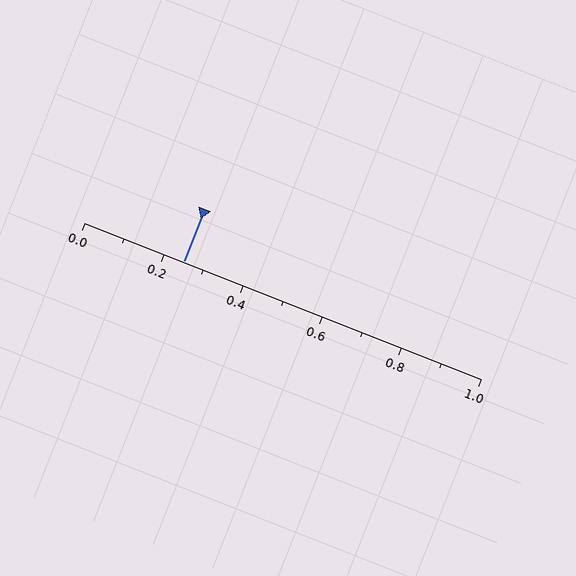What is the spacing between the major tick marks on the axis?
The major ticks are spaced 0.2 apart.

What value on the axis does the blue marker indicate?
The marker indicates approximately 0.25.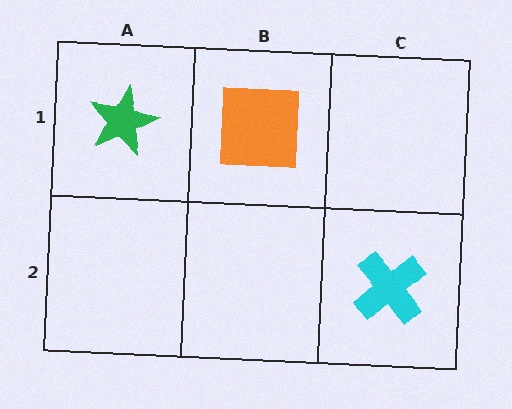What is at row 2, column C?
A cyan cross.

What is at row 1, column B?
An orange square.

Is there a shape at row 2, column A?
No, that cell is empty.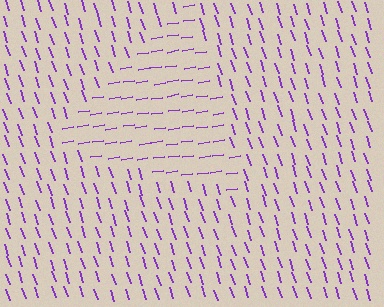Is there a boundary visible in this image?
Yes, there is a texture boundary formed by a change in line orientation.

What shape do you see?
I see a triangle.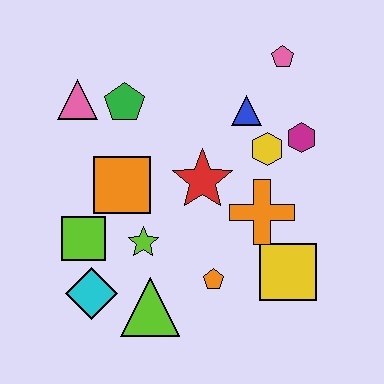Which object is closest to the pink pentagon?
The blue triangle is closest to the pink pentagon.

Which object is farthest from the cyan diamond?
The pink pentagon is farthest from the cyan diamond.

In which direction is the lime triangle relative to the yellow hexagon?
The lime triangle is below the yellow hexagon.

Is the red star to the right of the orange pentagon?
No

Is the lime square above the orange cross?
No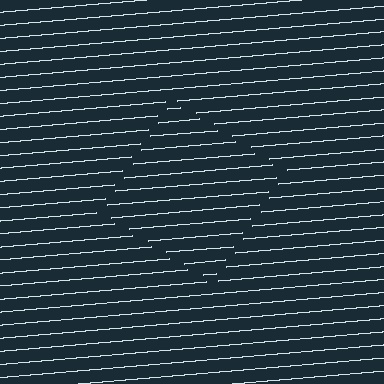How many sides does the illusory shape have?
4 sides — the line-ends trace a square.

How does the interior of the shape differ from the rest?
The interior of the shape contains the same grating, shifted by half a period — the contour is defined by the phase discontinuity where line-ends from the inner and outer gratings abut.